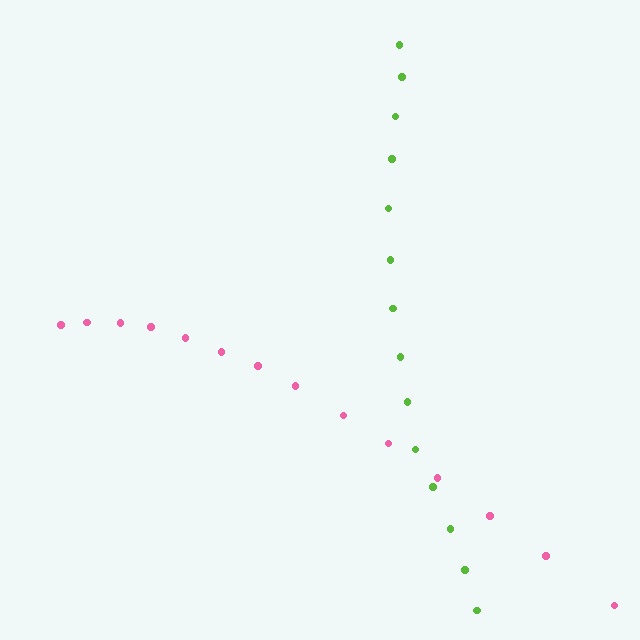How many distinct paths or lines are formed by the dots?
There are 2 distinct paths.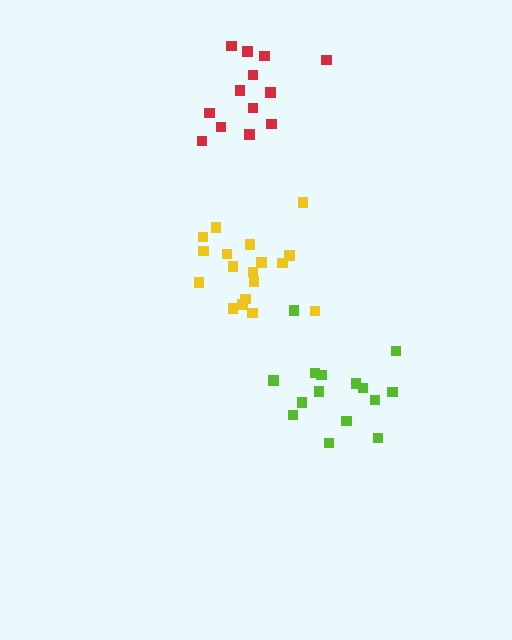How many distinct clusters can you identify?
There are 3 distinct clusters.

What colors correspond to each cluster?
The clusters are colored: red, lime, yellow.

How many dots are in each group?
Group 1: 13 dots, Group 2: 15 dots, Group 3: 18 dots (46 total).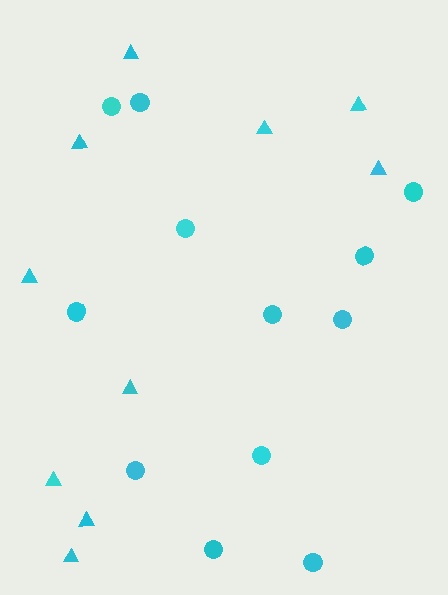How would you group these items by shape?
There are 2 groups: one group of circles (12) and one group of triangles (10).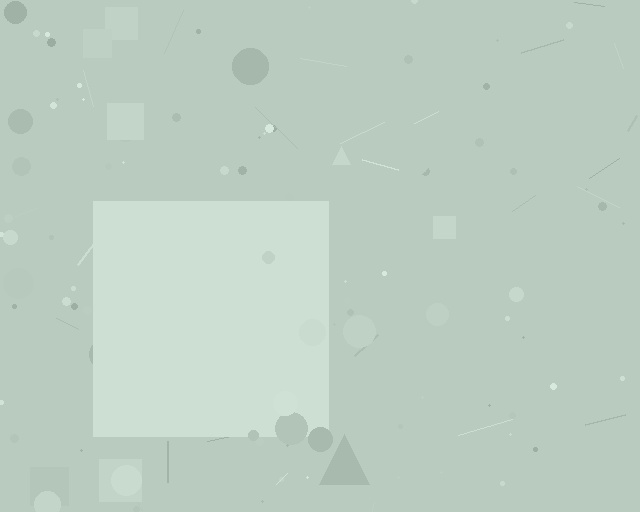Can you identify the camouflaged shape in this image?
The camouflaged shape is a square.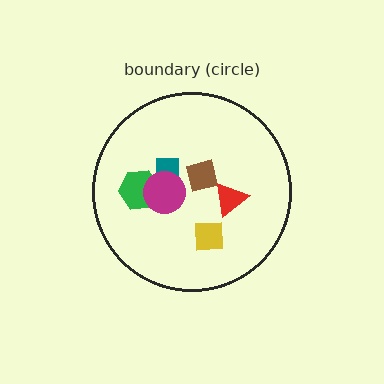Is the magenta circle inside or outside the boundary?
Inside.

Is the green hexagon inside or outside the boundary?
Inside.